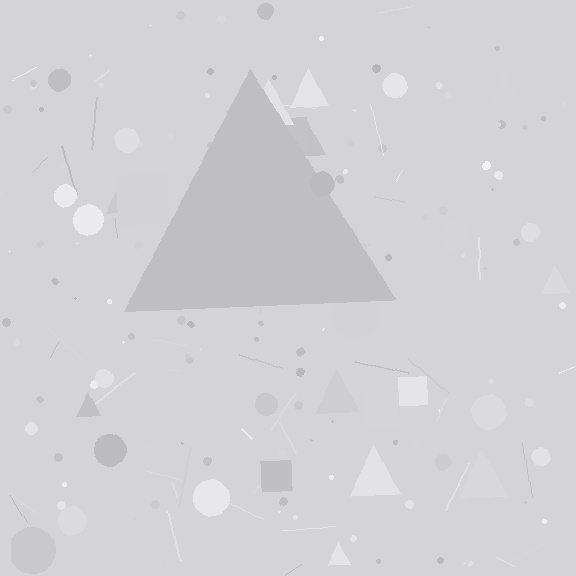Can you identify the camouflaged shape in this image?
The camouflaged shape is a triangle.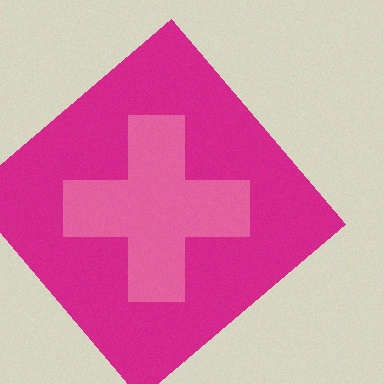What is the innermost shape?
The pink cross.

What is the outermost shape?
The magenta diamond.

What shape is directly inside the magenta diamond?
The pink cross.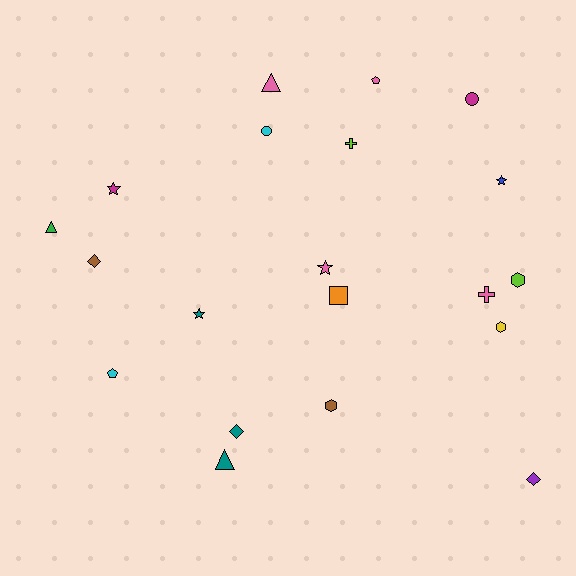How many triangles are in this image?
There are 3 triangles.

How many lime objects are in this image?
There are 2 lime objects.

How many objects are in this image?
There are 20 objects.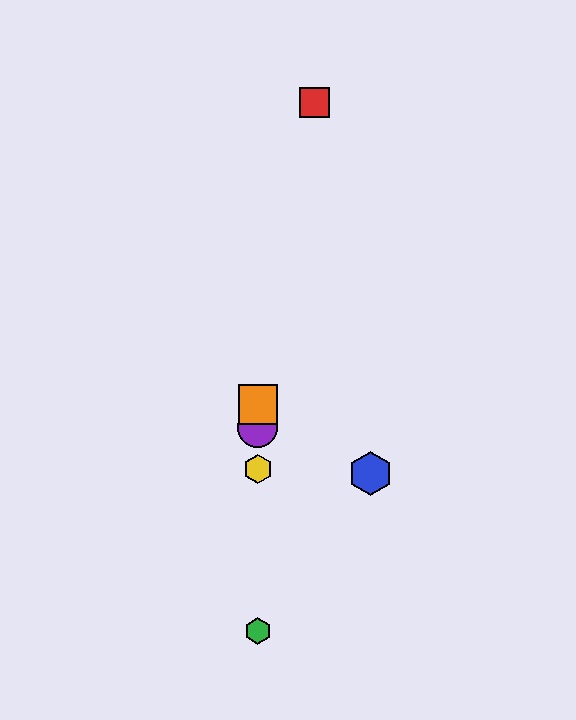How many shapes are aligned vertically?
4 shapes (the green hexagon, the yellow hexagon, the purple circle, the orange square) are aligned vertically.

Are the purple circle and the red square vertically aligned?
No, the purple circle is at x≈258 and the red square is at x≈314.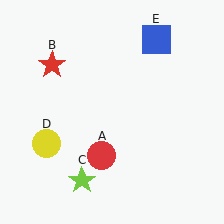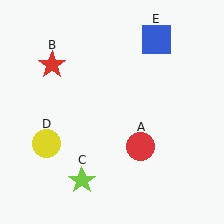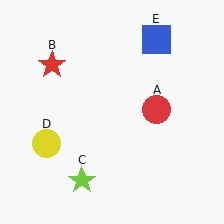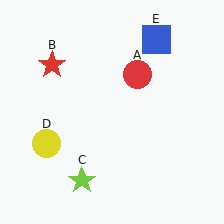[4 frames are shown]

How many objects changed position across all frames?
1 object changed position: red circle (object A).